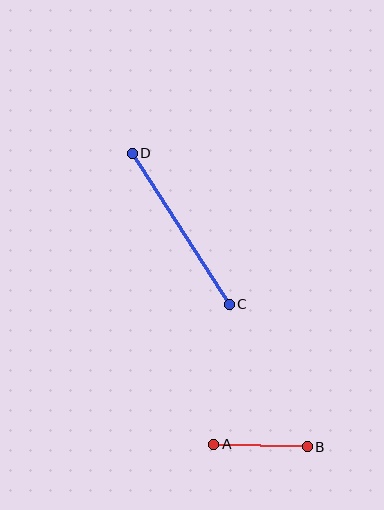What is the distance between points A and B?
The distance is approximately 93 pixels.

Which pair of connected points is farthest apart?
Points C and D are farthest apart.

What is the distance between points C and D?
The distance is approximately 180 pixels.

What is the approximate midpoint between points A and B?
The midpoint is at approximately (260, 445) pixels.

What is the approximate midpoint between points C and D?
The midpoint is at approximately (181, 229) pixels.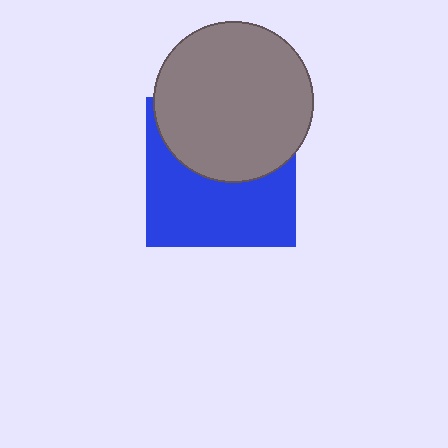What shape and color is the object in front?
The object in front is a gray circle.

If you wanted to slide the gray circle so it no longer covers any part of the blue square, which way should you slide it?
Slide it up — that is the most direct way to separate the two shapes.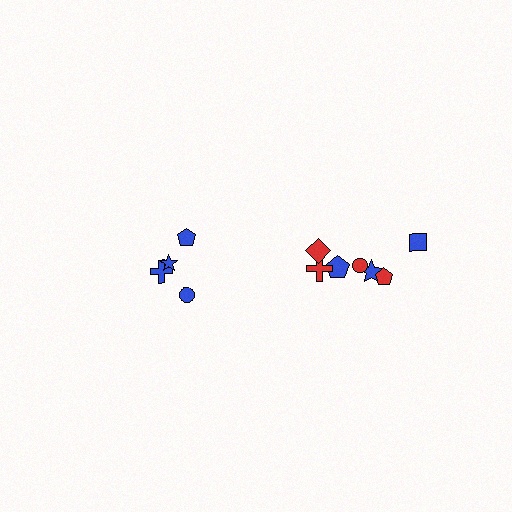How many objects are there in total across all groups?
There are 11 objects.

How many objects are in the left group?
There are 4 objects.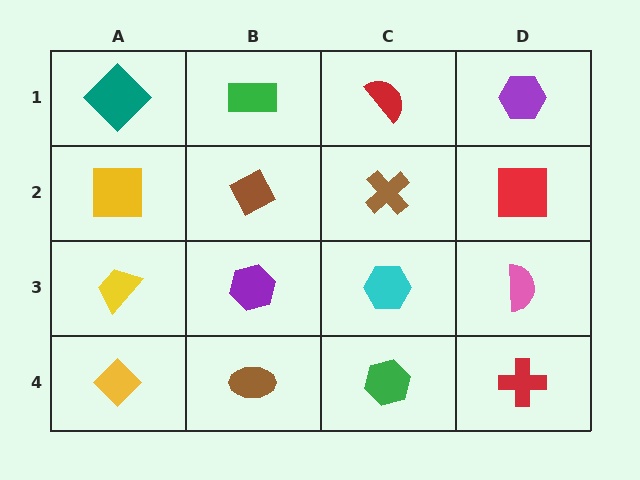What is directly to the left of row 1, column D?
A red semicircle.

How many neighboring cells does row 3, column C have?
4.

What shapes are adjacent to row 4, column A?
A yellow trapezoid (row 3, column A), a brown ellipse (row 4, column B).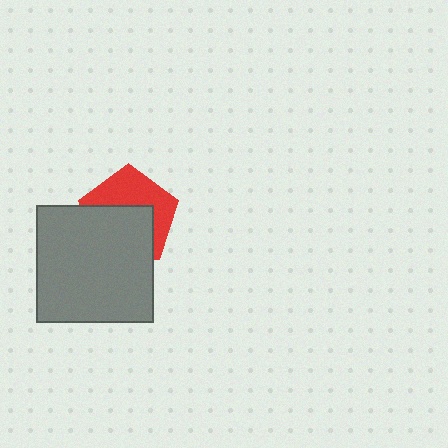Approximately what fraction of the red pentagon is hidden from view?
Roughly 52% of the red pentagon is hidden behind the gray square.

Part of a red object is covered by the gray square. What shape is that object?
It is a pentagon.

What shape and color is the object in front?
The object in front is a gray square.